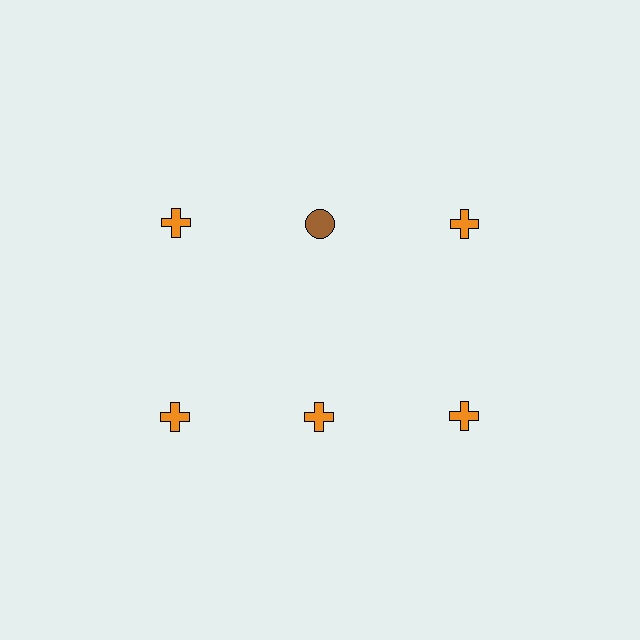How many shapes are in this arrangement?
There are 6 shapes arranged in a grid pattern.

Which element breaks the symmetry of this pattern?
The brown circle in the top row, second from left column breaks the symmetry. All other shapes are orange crosses.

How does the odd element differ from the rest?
It differs in both color (brown instead of orange) and shape (circle instead of cross).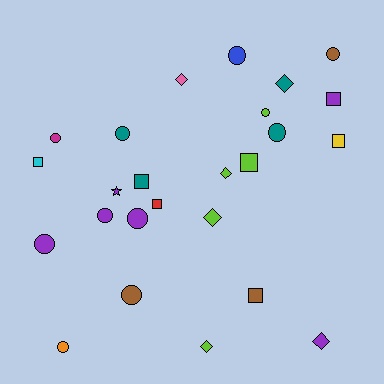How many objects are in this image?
There are 25 objects.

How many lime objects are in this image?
There are 5 lime objects.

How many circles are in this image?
There are 11 circles.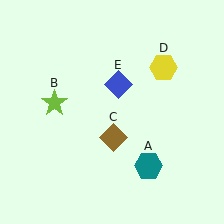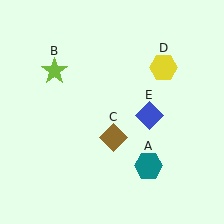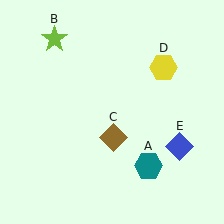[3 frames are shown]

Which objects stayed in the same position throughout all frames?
Teal hexagon (object A) and brown diamond (object C) and yellow hexagon (object D) remained stationary.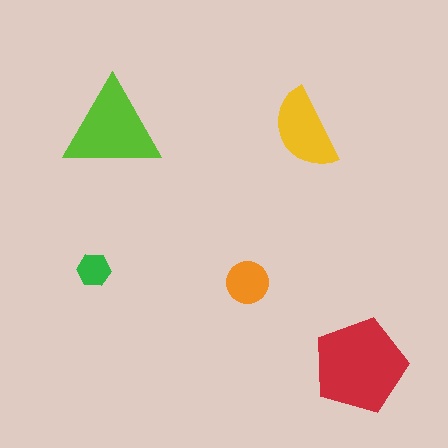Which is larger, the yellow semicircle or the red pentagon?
The red pentagon.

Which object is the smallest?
The green hexagon.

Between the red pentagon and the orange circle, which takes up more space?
The red pentagon.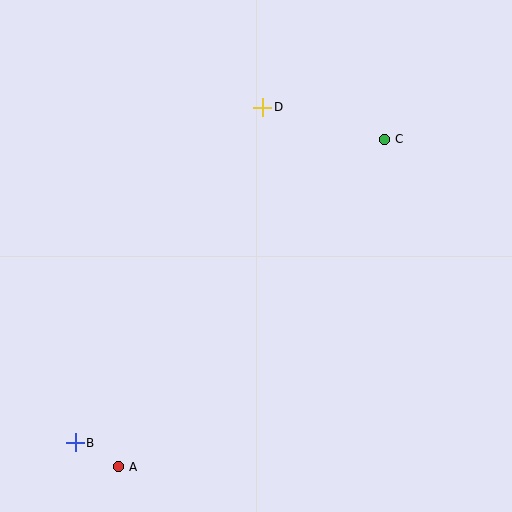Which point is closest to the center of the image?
Point D at (263, 107) is closest to the center.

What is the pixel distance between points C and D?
The distance between C and D is 126 pixels.